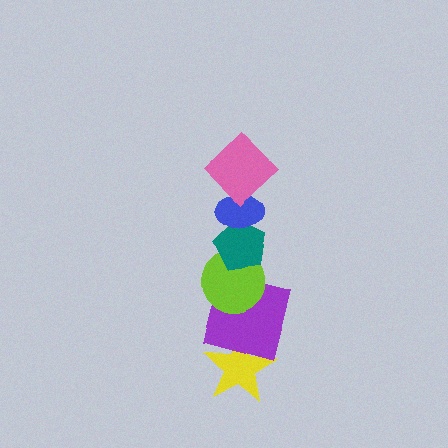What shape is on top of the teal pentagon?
The blue ellipse is on top of the teal pentagon.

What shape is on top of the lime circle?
The teal pentagon is on top of the lime circle.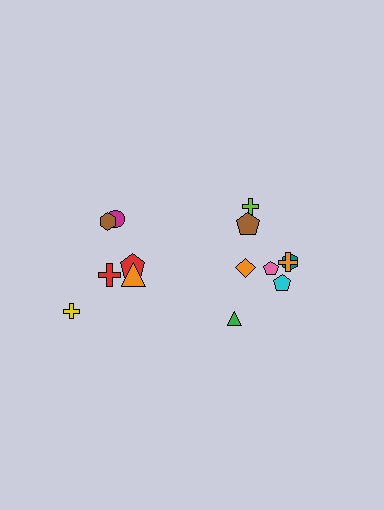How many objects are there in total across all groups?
There are 14 objects.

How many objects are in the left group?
There are 6 objects.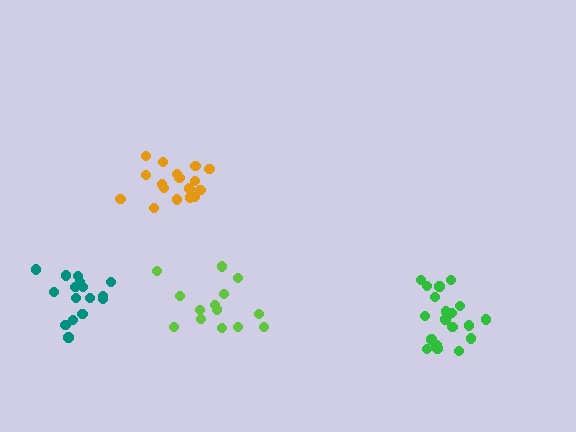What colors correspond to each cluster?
The clusters are colored: orange, green, teal, lime.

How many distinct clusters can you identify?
There are 4 distinct clusters.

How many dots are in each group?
Group 1: 18 dots, Group 2: 20 dots, Group 3: 16 dots, Group 4: 14 dots (68 total).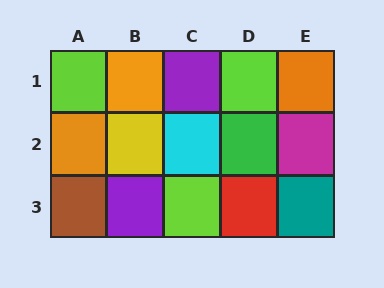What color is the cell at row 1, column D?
Lime.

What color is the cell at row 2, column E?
Magenta.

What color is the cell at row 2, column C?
Cyan.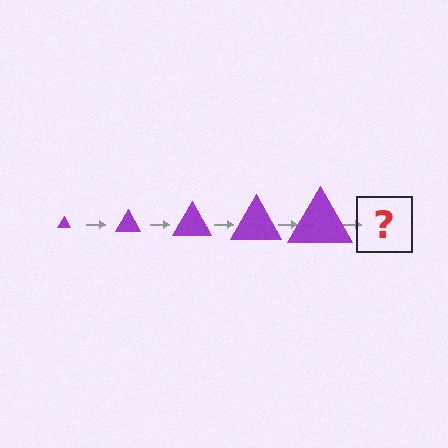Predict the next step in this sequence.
The next step is a purple triangle, larger than the previous one.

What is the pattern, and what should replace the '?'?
The pattern is that the triangle gets progressively larger each step. The '?' should be a purple triangle, larger than the previous one.